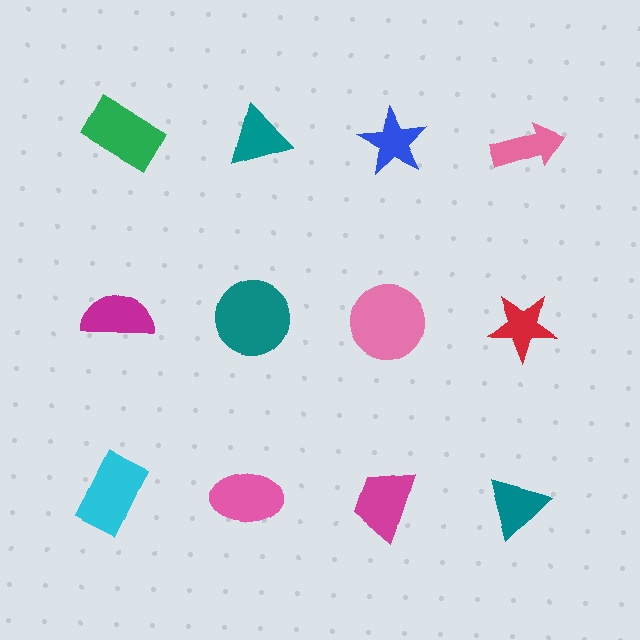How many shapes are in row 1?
4 shapes.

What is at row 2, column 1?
A magenta semicircle.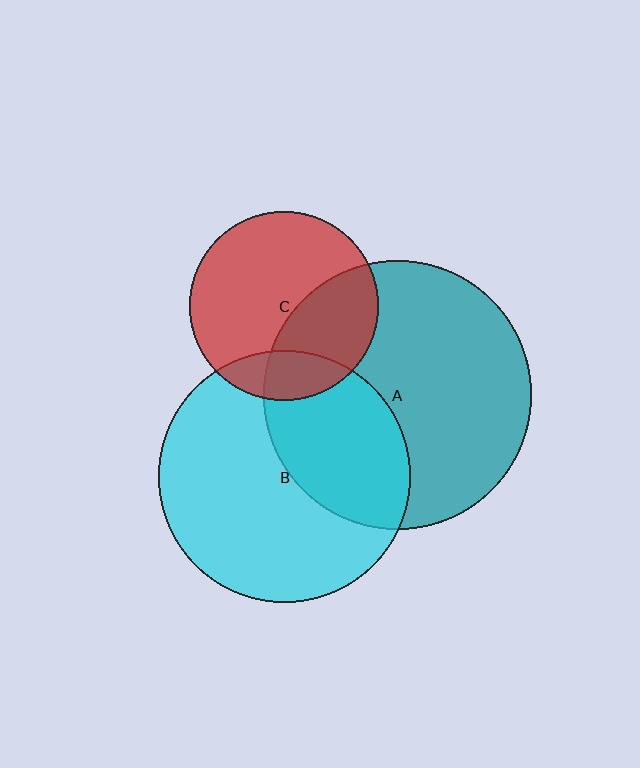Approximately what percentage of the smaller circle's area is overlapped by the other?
Approximately 15%.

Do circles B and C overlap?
Yes.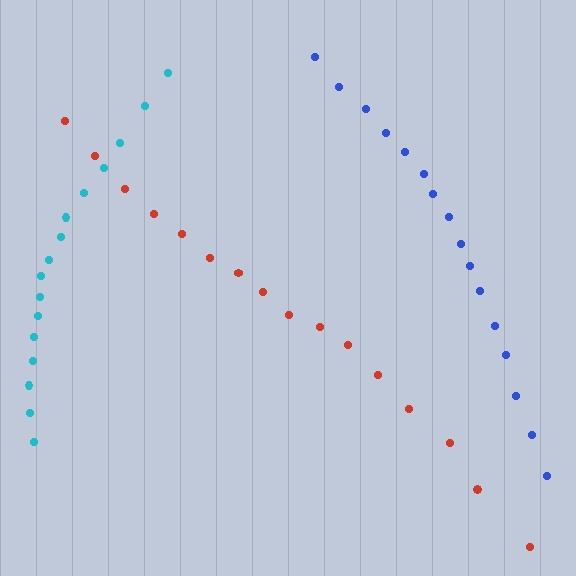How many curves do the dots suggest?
There are 3 distinct paths.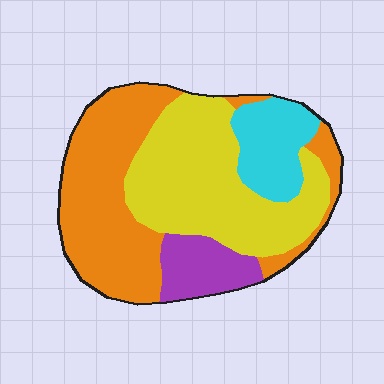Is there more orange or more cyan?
Orange.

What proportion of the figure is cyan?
Cyan takes up less than a quarter of the figure.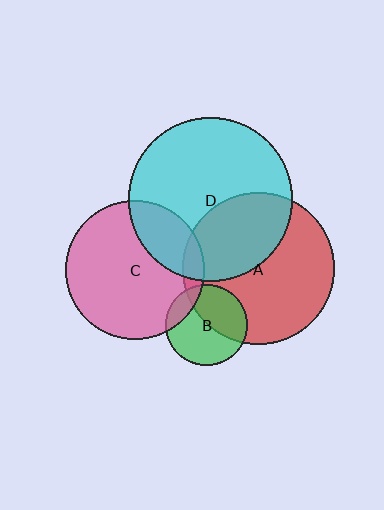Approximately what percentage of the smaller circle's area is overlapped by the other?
Approximately 10%.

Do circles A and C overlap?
Yes.